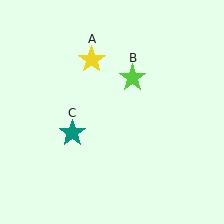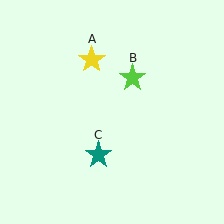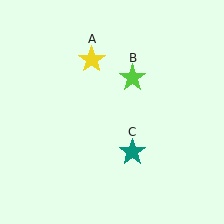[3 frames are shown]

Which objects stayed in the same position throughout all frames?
Yellow star (object A) and lime star (object B) remained stationary.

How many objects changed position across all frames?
1 object changed position: teal star (object C).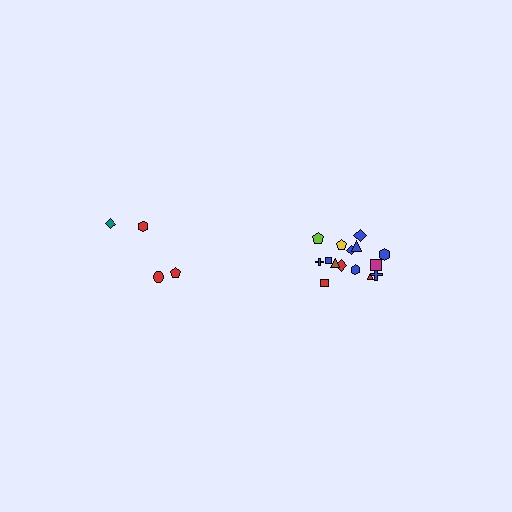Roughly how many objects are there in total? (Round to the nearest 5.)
Roughly 20 objects in total.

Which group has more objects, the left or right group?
The right group.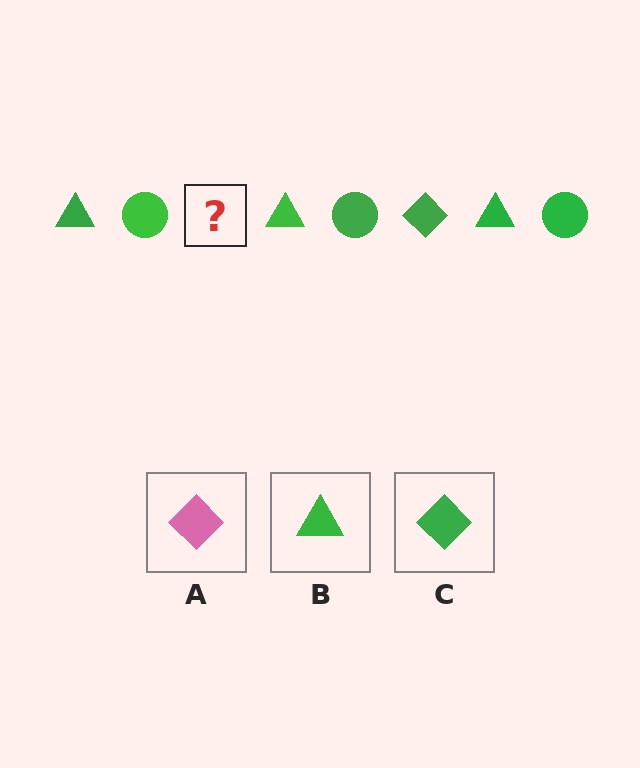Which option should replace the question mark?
Option C.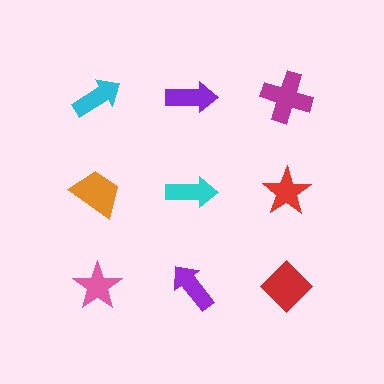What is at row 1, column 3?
A magenta cross.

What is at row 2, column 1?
An orange trapezoid.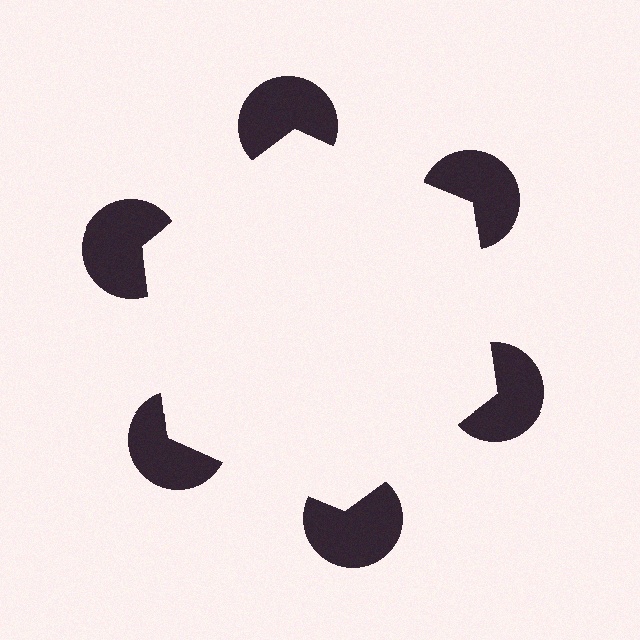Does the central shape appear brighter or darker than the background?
It typically appears slightly brighter than the background, even though no actual brightness change is drawn.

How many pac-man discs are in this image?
There are 6 — one at each vertex of the illusory hexagon.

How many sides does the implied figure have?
6 sides.